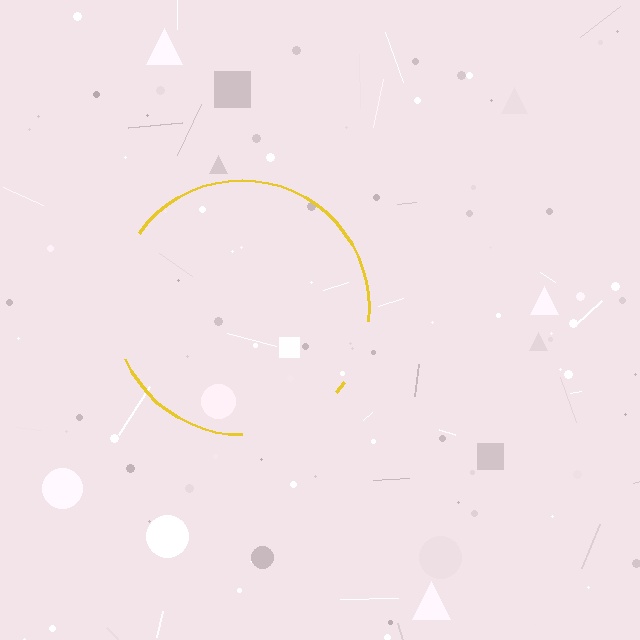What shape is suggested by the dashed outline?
The dashed outline suggests a circle.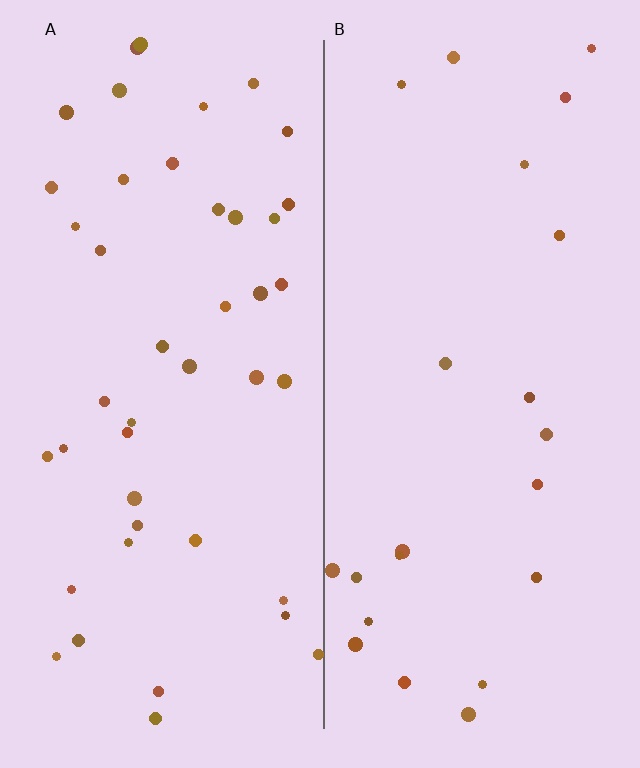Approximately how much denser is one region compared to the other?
Approximately 2.0× — region A over region B.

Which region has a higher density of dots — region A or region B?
A (the left).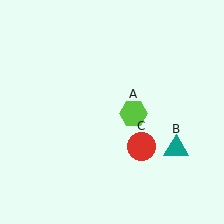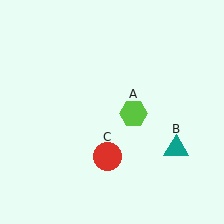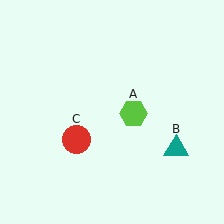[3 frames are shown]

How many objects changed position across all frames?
1 object changed position: red circle (object C).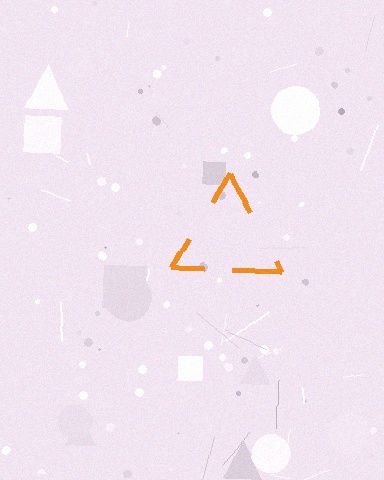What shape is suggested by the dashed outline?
The dashed outline suggests a triangle.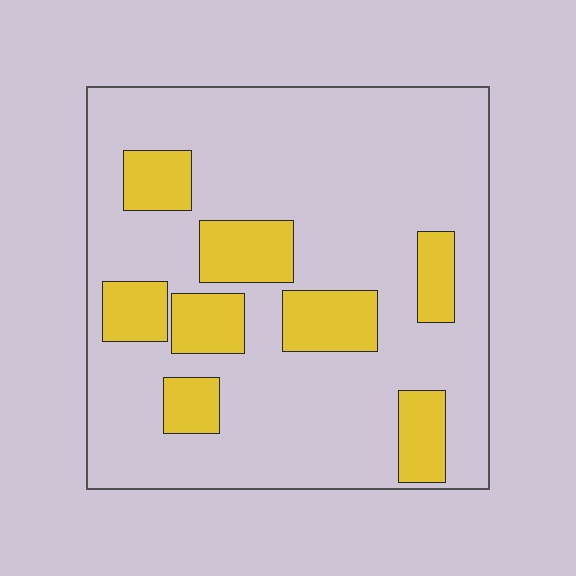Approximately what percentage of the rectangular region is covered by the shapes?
Approximately 20%.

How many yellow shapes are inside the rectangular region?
8.